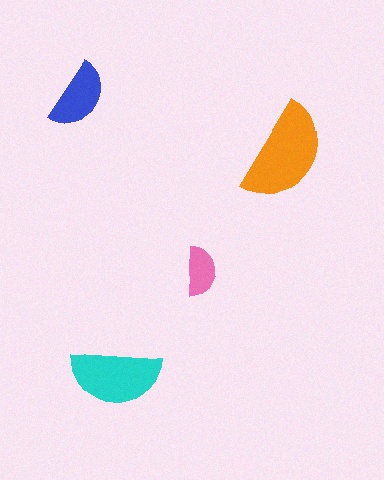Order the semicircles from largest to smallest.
the orange one, the cyan one, the blue one, the pink one.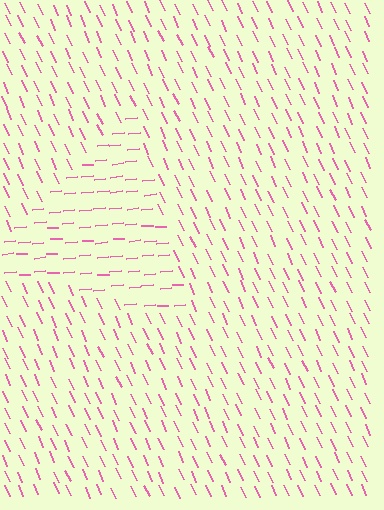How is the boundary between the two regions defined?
The boundary is defined purely by a change in line orientation (approximately 70 degrees difference). All lines are the same color and thickness.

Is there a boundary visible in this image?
Yes, there is a texture boundary formed by a change in line orientation.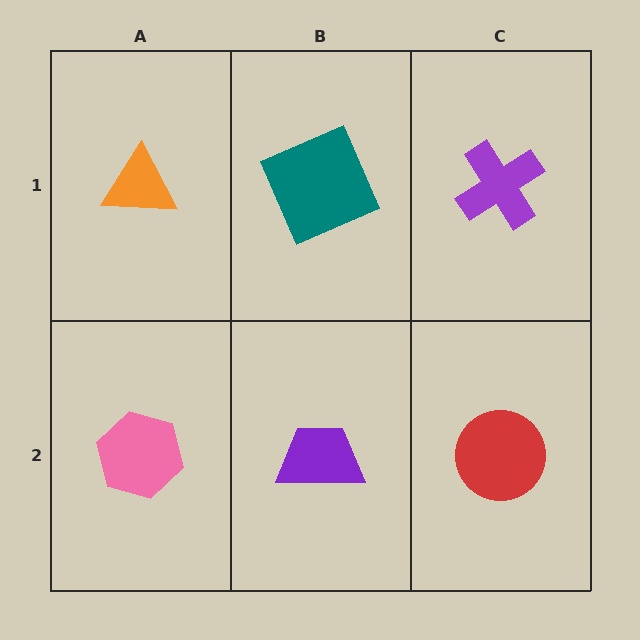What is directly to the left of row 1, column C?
A teal square.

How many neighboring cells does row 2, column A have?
2.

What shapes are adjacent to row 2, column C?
A purple cross (row 1, column C), a purple trapezoid (row 2, column B).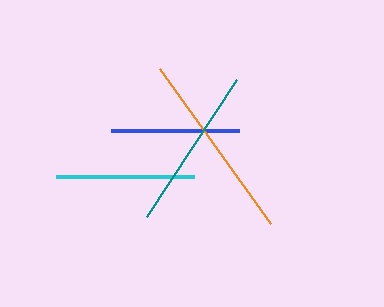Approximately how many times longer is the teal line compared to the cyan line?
The teal line is approximately 1.2 times the length of the cyan line.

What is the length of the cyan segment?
The cyan segment is approximately 139 pixels long.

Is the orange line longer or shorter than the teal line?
The orange line is longer than the teal line.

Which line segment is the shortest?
The blue line is the shortest at approximately 128 pixels.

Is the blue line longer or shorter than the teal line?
The teal line is longer than the blue line.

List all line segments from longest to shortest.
From longest to shortest: orange, teal, cyan, blue.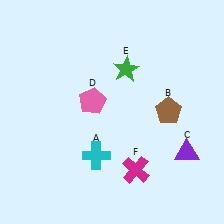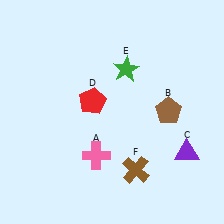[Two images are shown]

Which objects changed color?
A changed from cyan to pink. D changed from pink to red. F changed from magenta to brown.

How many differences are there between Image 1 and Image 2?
There are 3 differences between the two images.